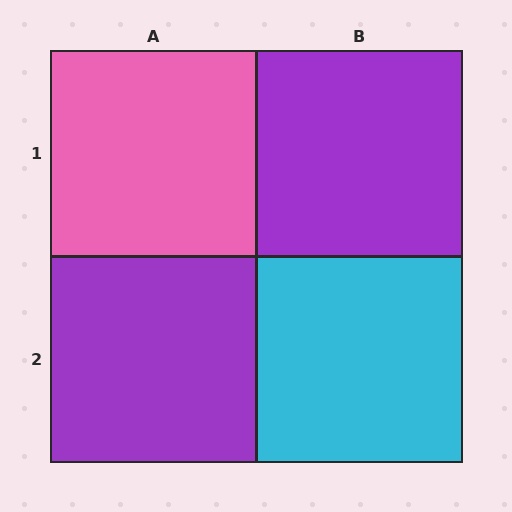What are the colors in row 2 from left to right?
Purple, cyan.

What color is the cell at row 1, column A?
Pink.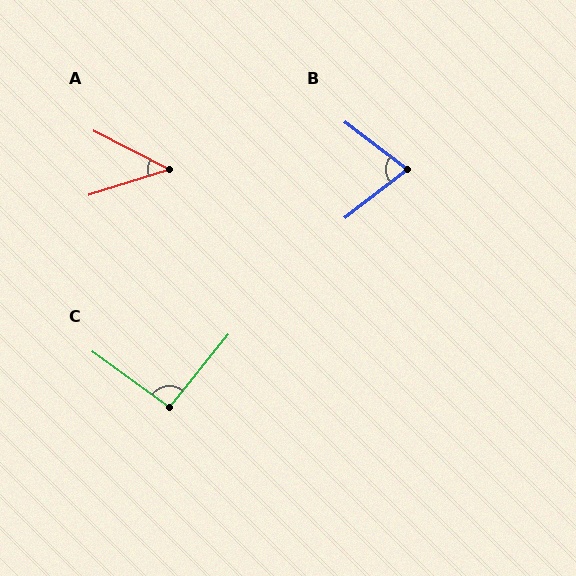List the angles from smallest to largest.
A (44°), B (75°), C (93°).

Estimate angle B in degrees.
Approximately 75 degrees.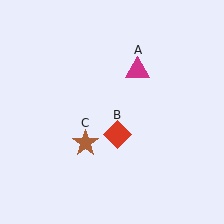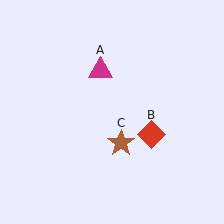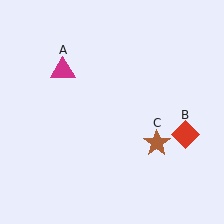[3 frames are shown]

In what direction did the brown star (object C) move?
The brown star (object C) moved right.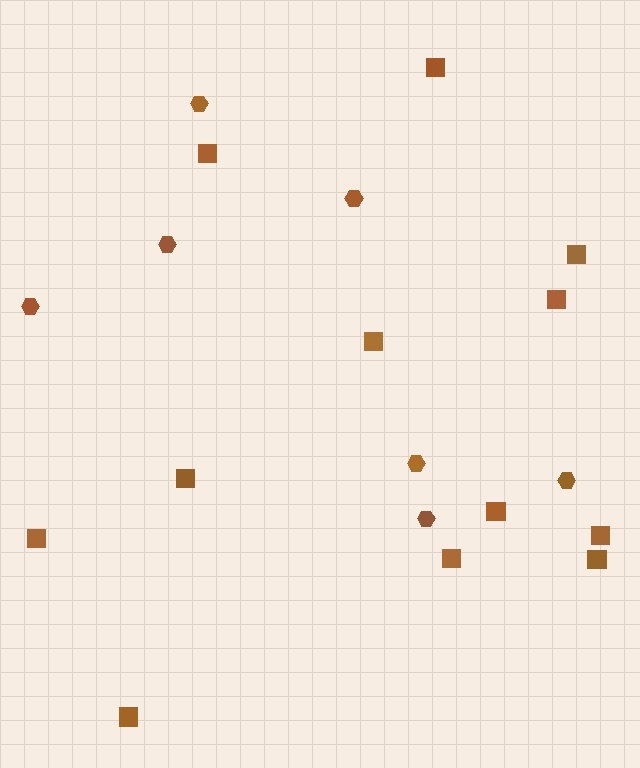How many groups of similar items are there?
There are 2 groups: one group of squares (12) and one group of hexagons (7).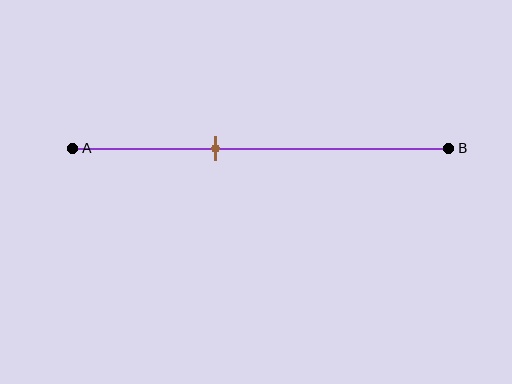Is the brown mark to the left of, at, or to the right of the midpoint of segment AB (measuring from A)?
The brown mark is to the left of the midpoint of segment AB.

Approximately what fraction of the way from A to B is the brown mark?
The brown mark is approximately 40% of the way from A to B.